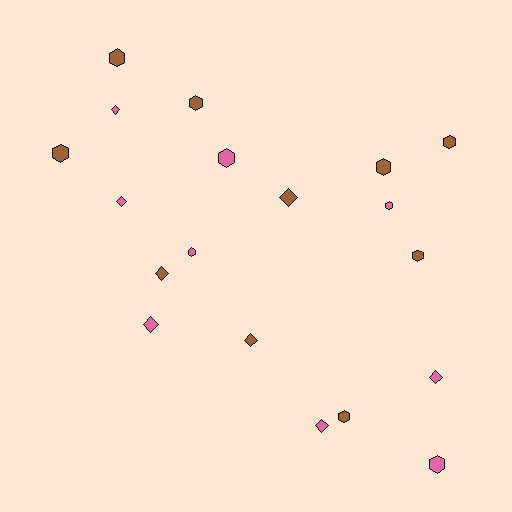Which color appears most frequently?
Brown, with 10 objects.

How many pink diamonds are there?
There are 5 pink diamonds.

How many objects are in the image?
There are 19 objects.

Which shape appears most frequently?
Hexagon, with 11 objects.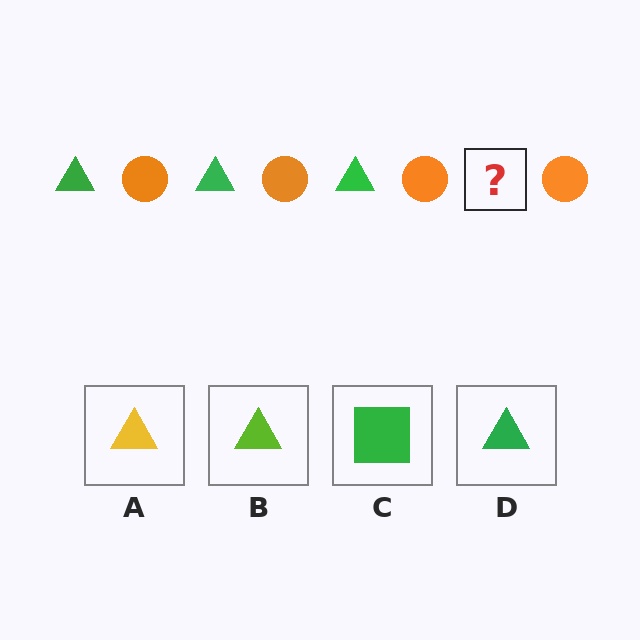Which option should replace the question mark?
Option D.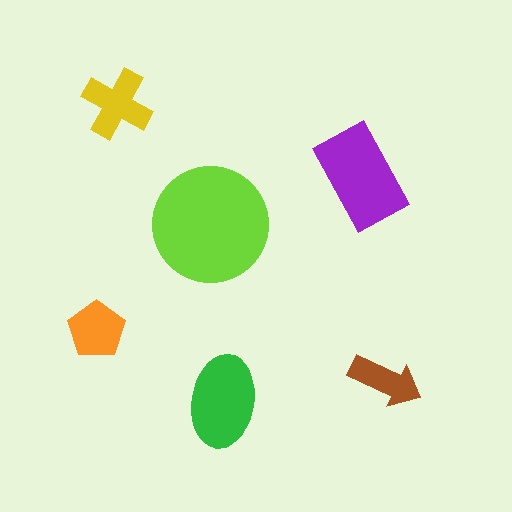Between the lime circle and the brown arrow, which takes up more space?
The lime circle.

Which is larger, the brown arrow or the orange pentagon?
The orange pentagon.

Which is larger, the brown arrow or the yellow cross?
The yellow cross.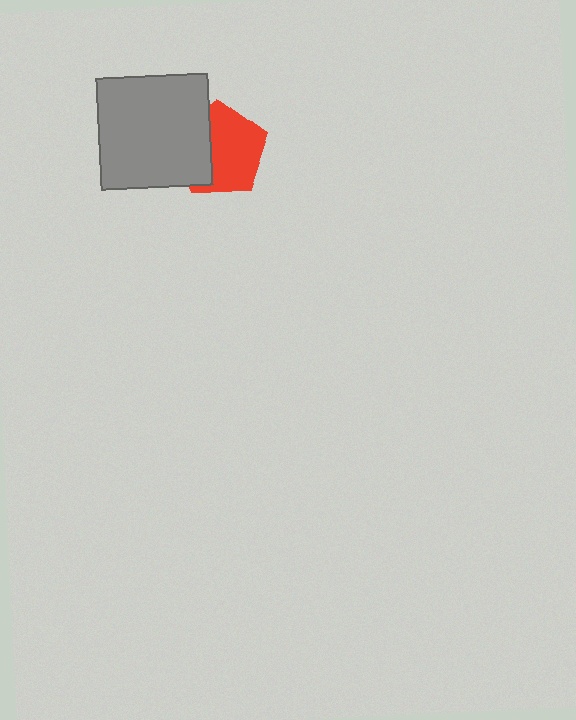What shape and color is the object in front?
The object in front is a gray square.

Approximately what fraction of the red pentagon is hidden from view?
Roughly 35% of the red pentagon is hidden behind the gray square.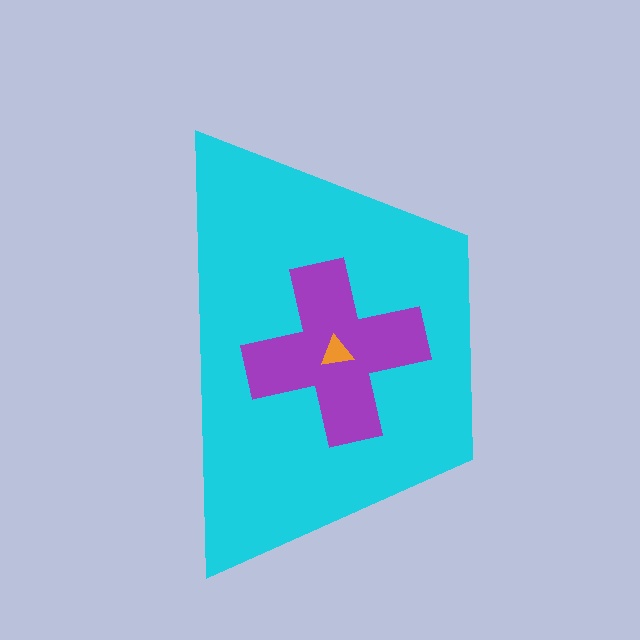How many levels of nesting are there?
3.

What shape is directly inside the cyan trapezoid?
The purple cross.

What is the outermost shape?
The cyan trapezoid.